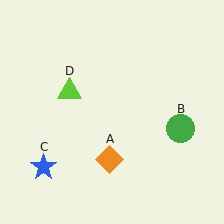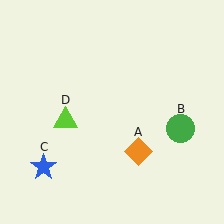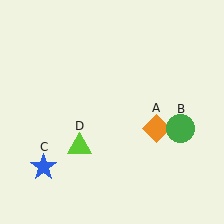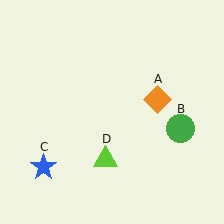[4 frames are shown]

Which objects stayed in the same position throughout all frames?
Green circle (object B) and blue star (object C) remained stationary.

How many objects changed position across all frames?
2 objects changed position: orange diamond (object A), lime triangle (object D).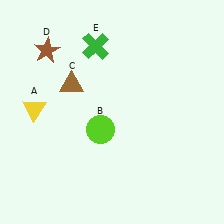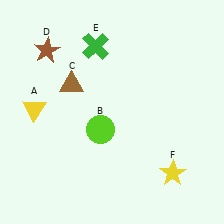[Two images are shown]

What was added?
A yellow star (F) was added in Image 2.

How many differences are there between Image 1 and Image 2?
There is 1 difference between the two images.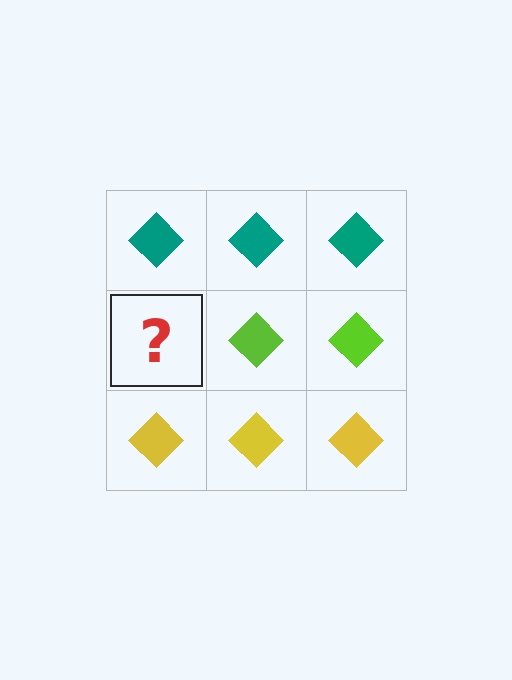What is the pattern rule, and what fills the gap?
The rule is that each row has a consistent color. The gap should be filled with a lime diamond.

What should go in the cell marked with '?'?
The missing cell should contain a lime diamond.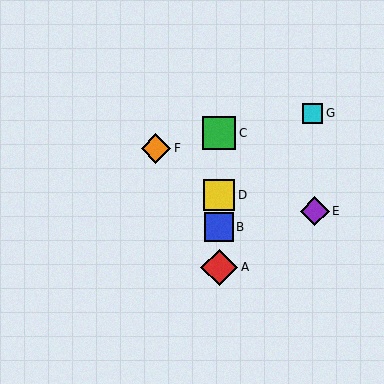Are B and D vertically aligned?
Yes, both are at x≈219.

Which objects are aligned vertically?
Objects A, B, C, D are aligned vertically.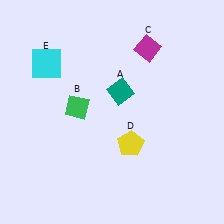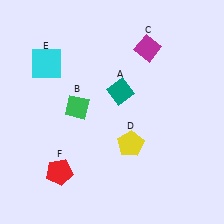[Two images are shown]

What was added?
A red pentagon (F) was added in Image 2.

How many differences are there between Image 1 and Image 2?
There is 1 difference between the two images.